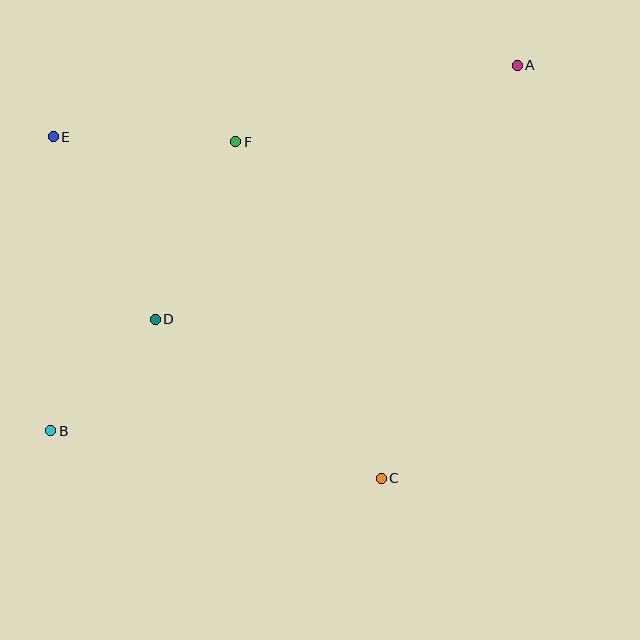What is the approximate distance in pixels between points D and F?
The distance between D and F is approximately 195 pixels.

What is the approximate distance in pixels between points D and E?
The distance between D and E is approximately 209 pixels.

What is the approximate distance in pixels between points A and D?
The distance between A and D is approximately 442 pixels.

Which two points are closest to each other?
Points B and D are closest to each other.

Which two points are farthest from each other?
Points A and B are farthest from each other.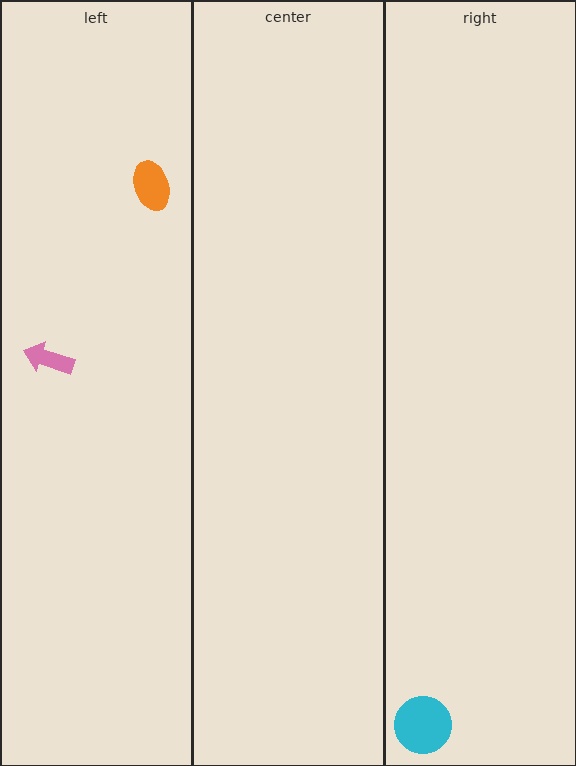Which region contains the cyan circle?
The right region.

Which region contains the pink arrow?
The left region.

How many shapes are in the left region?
2.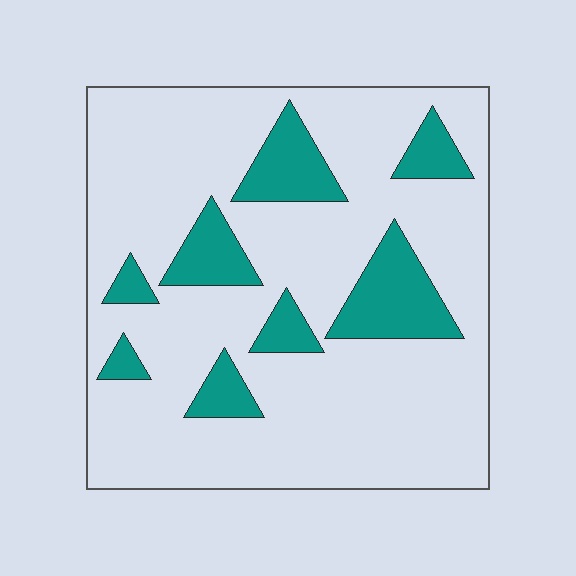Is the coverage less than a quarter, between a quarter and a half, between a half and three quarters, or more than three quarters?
Less than a quarter.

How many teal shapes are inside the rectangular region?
8.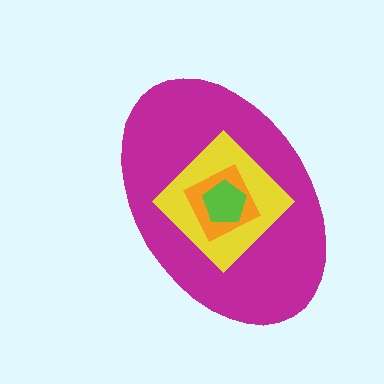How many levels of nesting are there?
4.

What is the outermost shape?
The magenta ellipse.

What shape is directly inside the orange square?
The lime pentagon.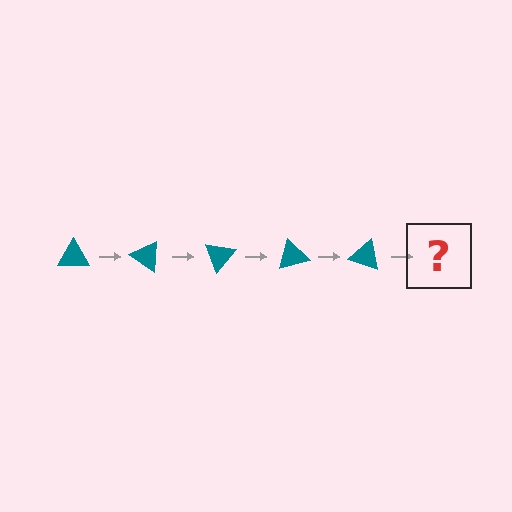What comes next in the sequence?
The next element should be a teal triangle rotated 175 degrees.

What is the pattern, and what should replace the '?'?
The pattern is that the triangle rotates 35 degrees each step. The '?' should be a teal triangle rotated 175 degrees.